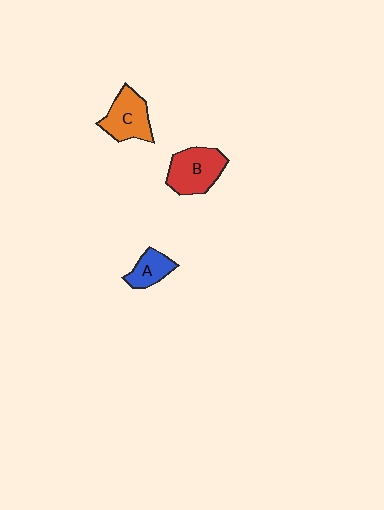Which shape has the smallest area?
Shape A (blue).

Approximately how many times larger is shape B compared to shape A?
Approximately 1.8 times.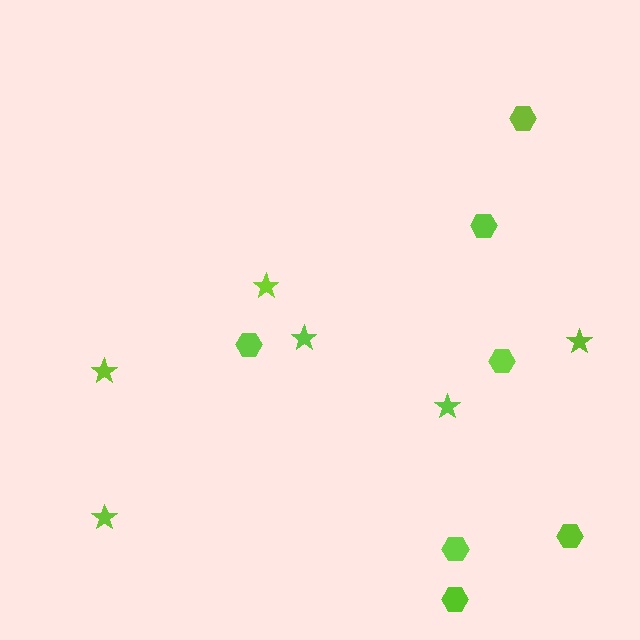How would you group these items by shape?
There are 2 groups: one group of stars (6) and one group of hexagons (7).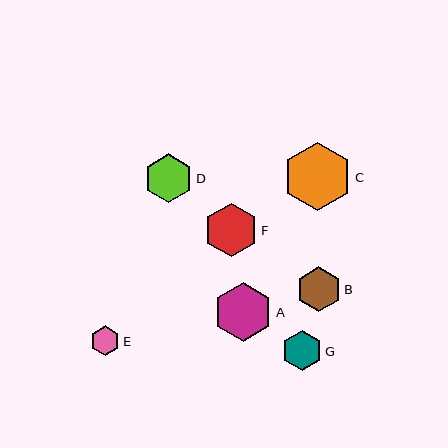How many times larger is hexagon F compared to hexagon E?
Hexagon F is approximately 1.8 times the size of hexagon E.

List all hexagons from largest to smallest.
From largest to smallest: C, A, F, D, B, G, E.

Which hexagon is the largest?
Hexagon C is the largest with a size of approximately 68 pixels.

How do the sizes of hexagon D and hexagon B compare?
Hexagon D and hexagon B are approximately the same size.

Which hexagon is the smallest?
Hexagon E is the smallest with a size of approximately 30 pixels.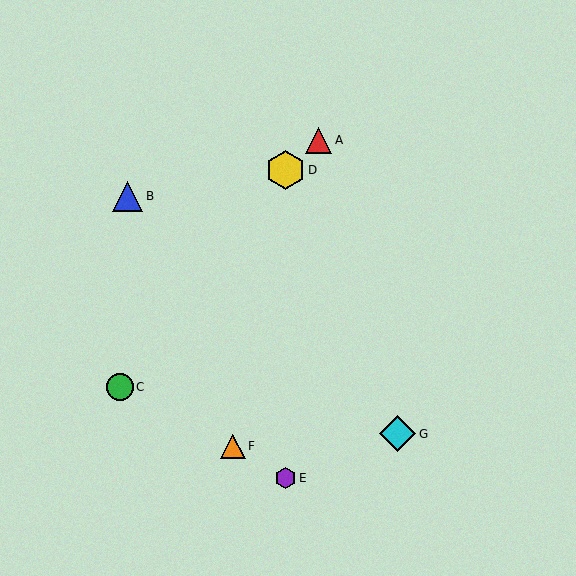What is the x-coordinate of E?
Object E is at x≈286.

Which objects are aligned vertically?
Objects D, E are aligned vertically.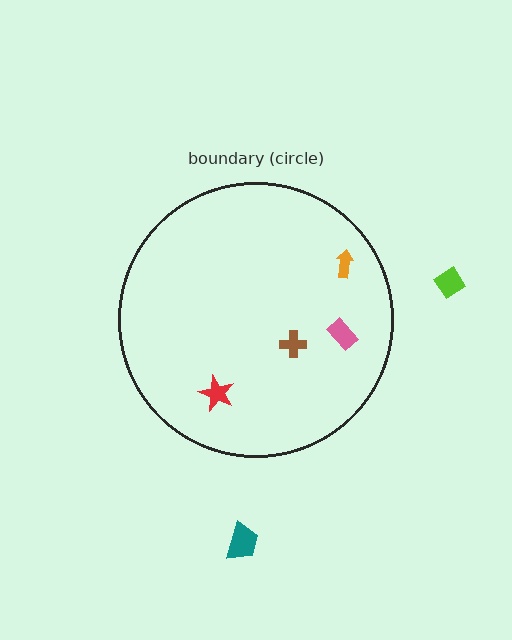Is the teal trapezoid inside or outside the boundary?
Outside.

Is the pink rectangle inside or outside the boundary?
Inside.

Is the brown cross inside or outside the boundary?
Inside.